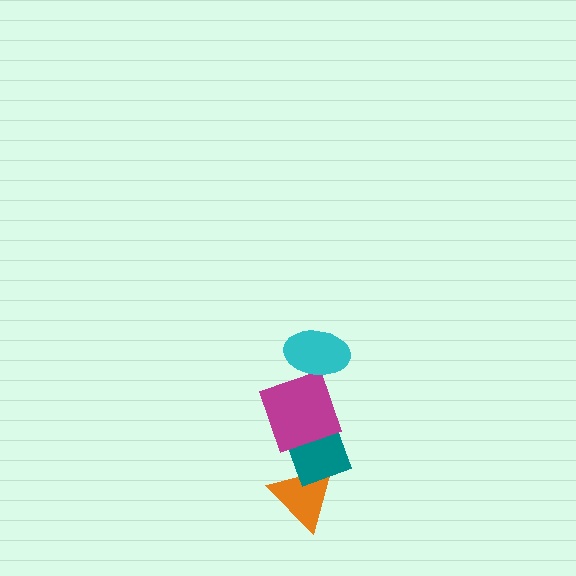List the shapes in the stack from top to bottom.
From top to bottom: the cyan ellipse, the magenta square, the teal diamond, the orange triangle.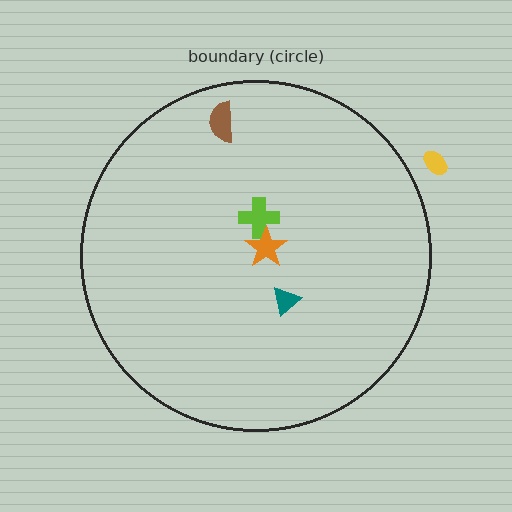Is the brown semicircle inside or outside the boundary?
Inside.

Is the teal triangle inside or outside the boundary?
Inside.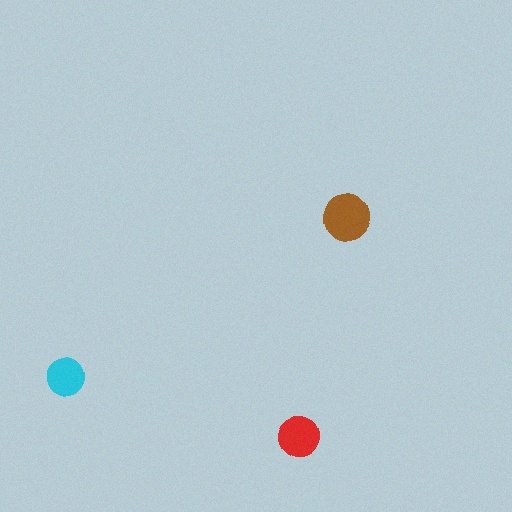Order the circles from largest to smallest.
the brown one, the red one, the cyan one.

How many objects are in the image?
There are 3 objects in the image.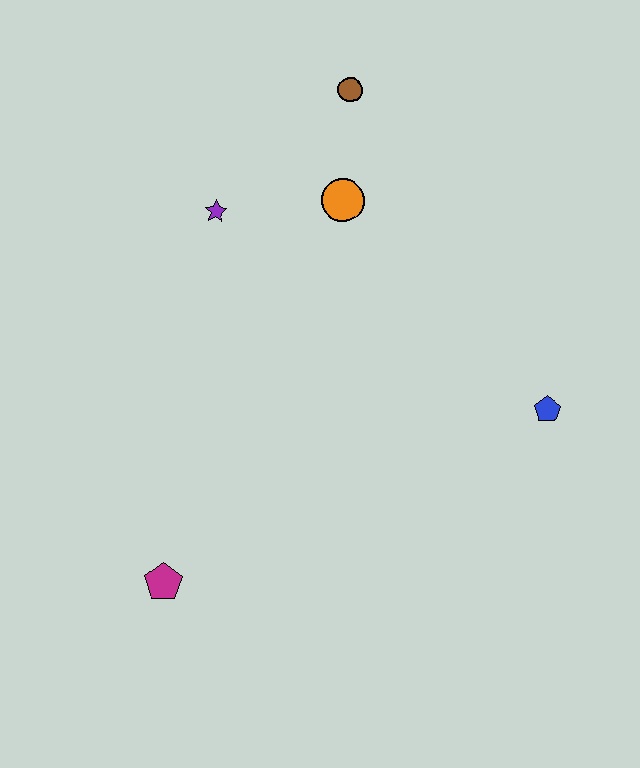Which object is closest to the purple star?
The orange circle is closest to the purple star.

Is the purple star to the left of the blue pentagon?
Yes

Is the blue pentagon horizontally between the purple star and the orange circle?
No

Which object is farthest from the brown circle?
The magenta pentagon is farthest from the brown circle.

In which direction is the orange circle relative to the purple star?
The orange circle is to the right of the purple star.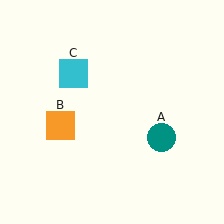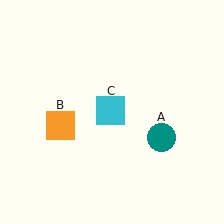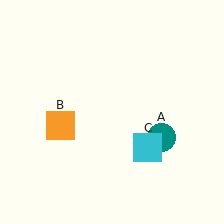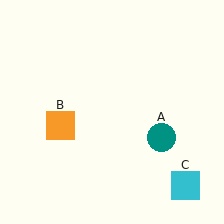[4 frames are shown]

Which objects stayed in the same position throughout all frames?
Teal circle (object A) and orange square (object B) remained stationary.